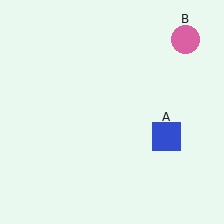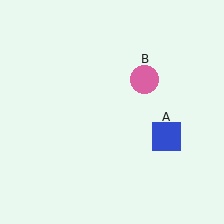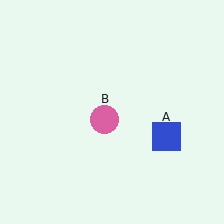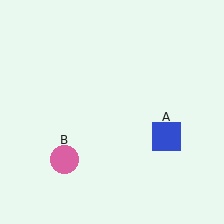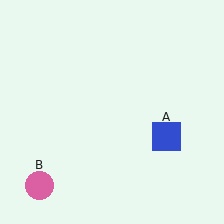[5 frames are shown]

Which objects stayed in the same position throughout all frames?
Blue square (object A) remained stationary.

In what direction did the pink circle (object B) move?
The pink circle (object B) moved down and to the left.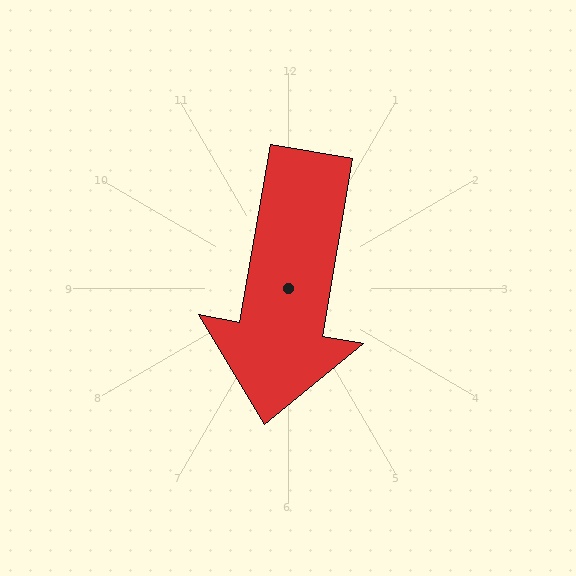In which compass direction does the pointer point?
South.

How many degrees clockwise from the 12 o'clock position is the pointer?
Approximately 190 degrees.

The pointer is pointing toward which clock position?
Roughly 6 o'clock.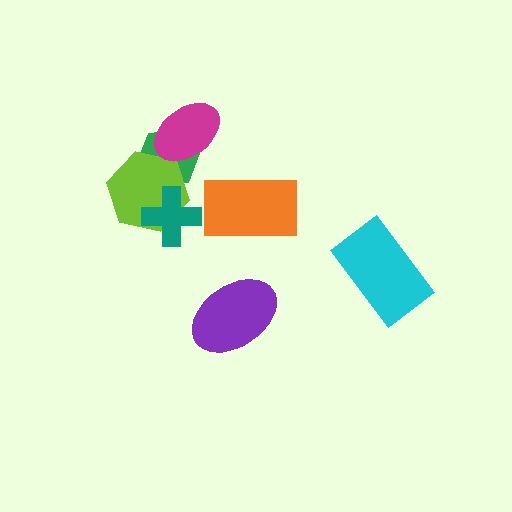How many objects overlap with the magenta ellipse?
1 object overlaps with the magenta ellipse.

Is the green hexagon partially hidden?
Yes, it is partially covered by another shape.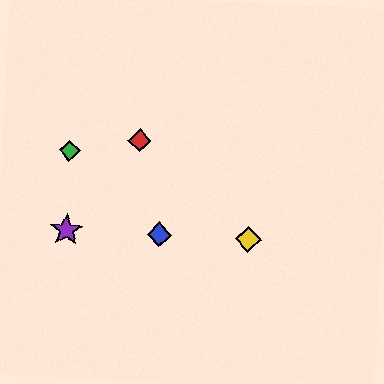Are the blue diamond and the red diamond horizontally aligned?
No, the blue diamond is at y≈235 and the red diamond is at y≈141.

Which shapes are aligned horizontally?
The blue diamond, the yellow diamond, the purple star are aligned horizontally.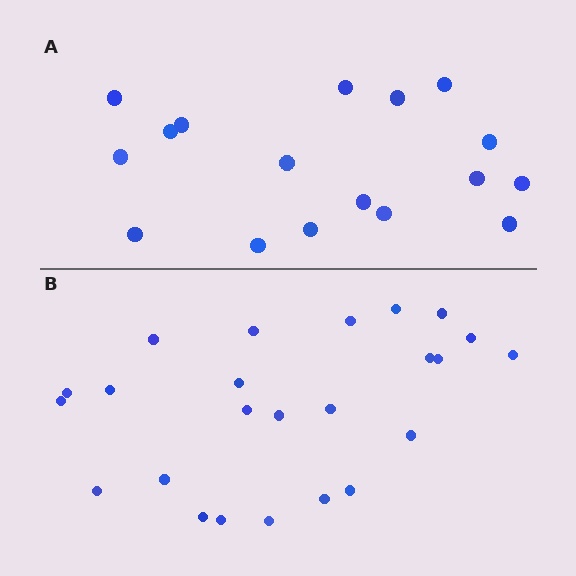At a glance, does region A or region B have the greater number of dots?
Region B (the bottom region) has more dots.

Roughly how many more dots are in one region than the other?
Region B has roughly 8 or so more dots than region A.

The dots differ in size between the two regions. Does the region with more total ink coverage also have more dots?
No. Region A has more total ink coverage because its dots are larger, but region B actually contains more individual dots. Total area can be misleading — the number of items is what matters here.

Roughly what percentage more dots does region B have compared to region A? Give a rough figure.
About 40% more.